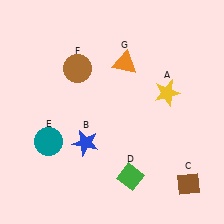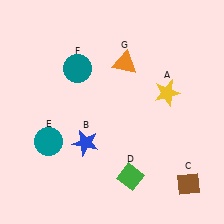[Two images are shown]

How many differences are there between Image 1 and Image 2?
There is 1 difference between the two images.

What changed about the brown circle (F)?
In Image 1, F is brown. In Image 2, it changed to teal.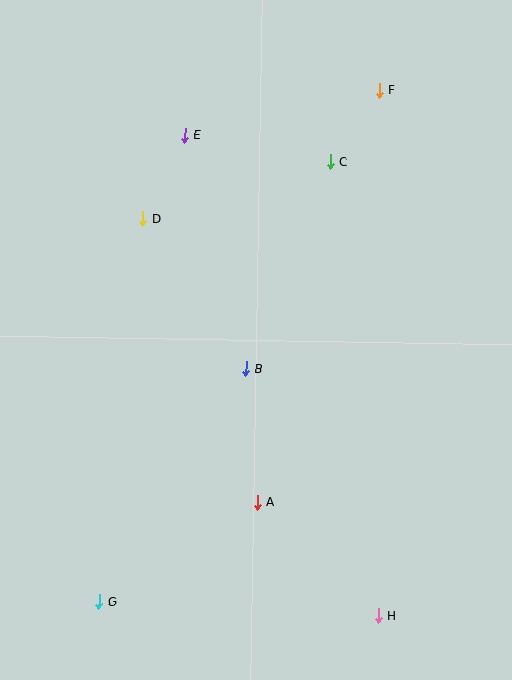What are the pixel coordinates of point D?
Point D is at (143, 219).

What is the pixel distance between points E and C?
The distance between E and C is 148 pixels.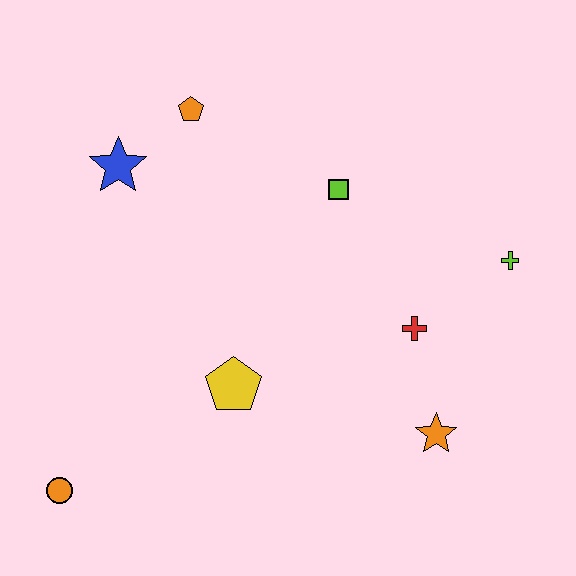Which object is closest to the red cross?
The orange star is closest to the red cross.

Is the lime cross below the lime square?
Yes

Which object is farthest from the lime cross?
The orange circle is farthest from the lime cross.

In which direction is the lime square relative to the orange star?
The lime square is above the orange star.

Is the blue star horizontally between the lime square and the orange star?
No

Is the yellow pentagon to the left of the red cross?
Yes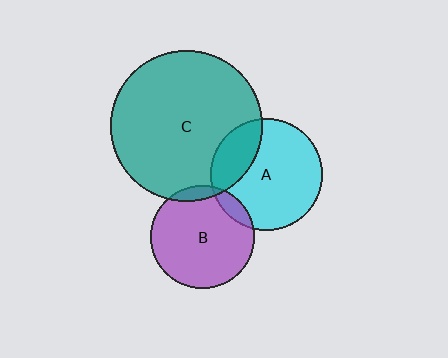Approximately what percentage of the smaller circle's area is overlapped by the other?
Approximately 25%.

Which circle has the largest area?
Circle C (teal).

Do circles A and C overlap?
Yes.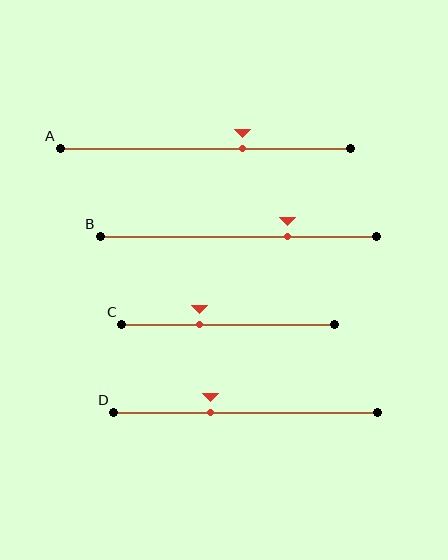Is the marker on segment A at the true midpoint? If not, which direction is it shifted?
No, the marker on segment A is shifted to the right by about 13% of the segment length.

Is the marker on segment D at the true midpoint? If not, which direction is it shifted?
No, the marker on segment D is shifted to the left by about 13% of the segment length.